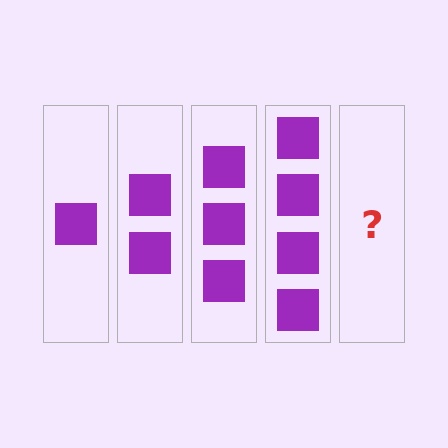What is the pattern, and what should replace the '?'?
The pattern is that each step adds one more square. The '?' should be 5 squares.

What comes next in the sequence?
The next element should be 5 squares.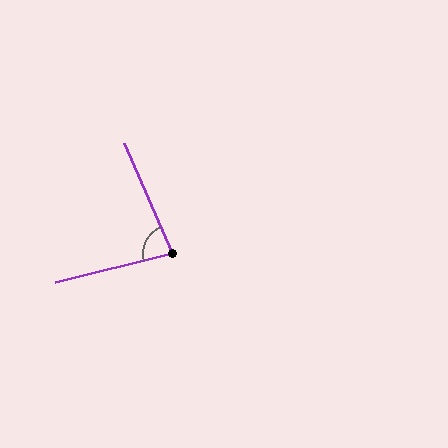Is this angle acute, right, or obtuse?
It is acute.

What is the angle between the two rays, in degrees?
Approximately 80 degrees.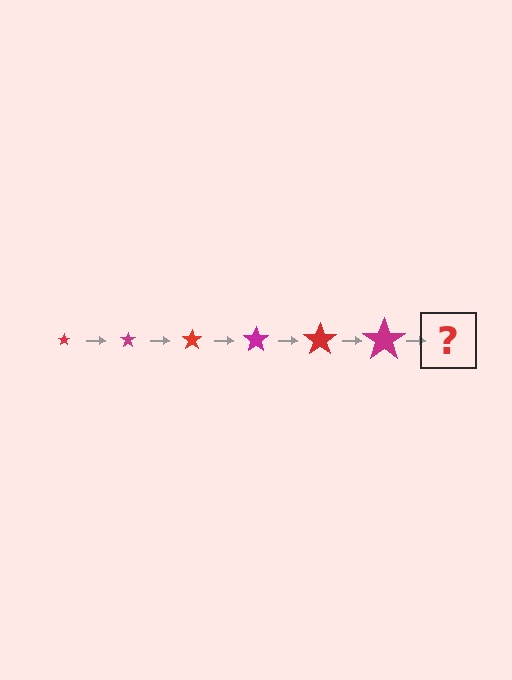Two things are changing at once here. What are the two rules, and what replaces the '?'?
The two rules are that the star grows larger each step and the color cycles through red and magenta. The '?' should be a red star, larger than the previous one.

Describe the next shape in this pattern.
It should be a red star, larger than the previous one.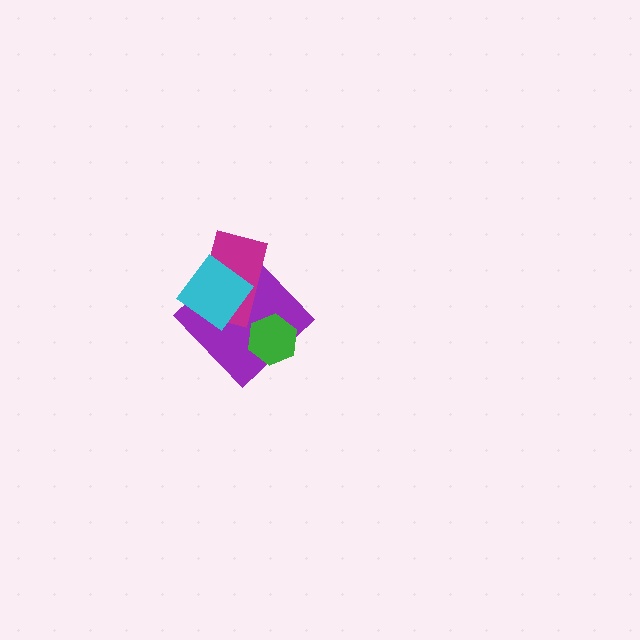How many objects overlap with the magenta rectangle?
2 objects overlap with the magenta rectangle.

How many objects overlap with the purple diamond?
3 objects overlap with the purple diamond.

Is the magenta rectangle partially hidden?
Yes, it is partially covered by another shape.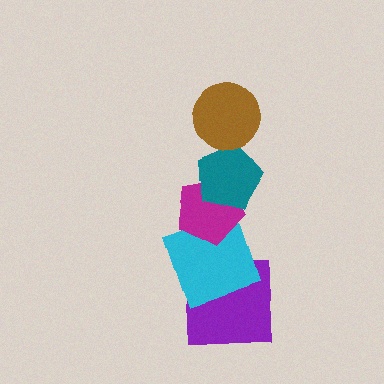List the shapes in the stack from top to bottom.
From top to bottom: the brown circle, the teal pentagon, the magenta pentagon, the cyan square, the purple square.